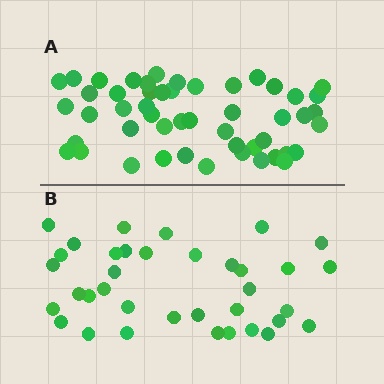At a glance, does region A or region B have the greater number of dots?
Region A (the top region) has more dots.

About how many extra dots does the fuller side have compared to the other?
Region A has approximately 15 more dots than region B.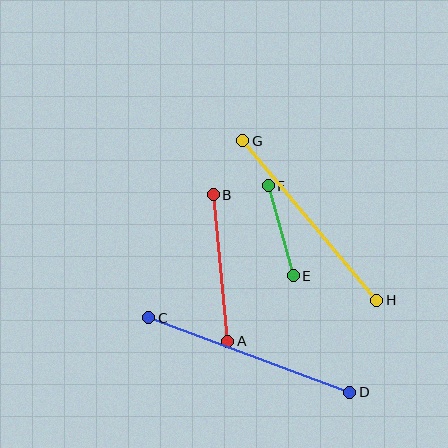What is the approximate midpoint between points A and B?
The midpoint is at approximately (220, 268) pixels.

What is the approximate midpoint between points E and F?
The midpoint is at approximately (281, 231) pixels.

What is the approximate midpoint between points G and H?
The midpoint is at approximately (310, 220) pixels.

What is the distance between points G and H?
The distance is approximately 209 pixels.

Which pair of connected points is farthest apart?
Points C and D are farthest apart.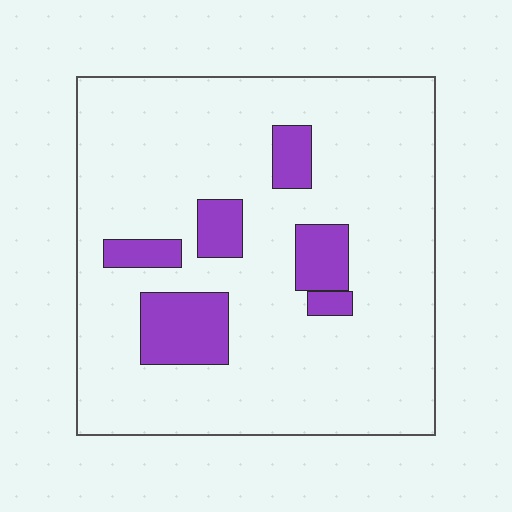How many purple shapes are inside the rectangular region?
6.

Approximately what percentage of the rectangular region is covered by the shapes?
Approximately 15%.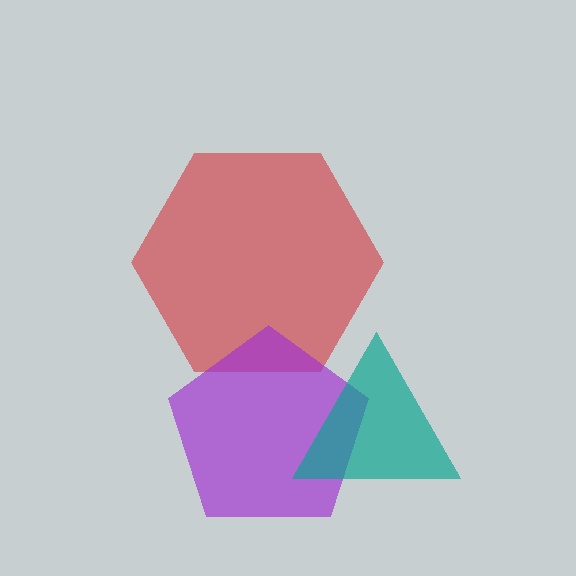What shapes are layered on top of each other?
The layered shapes are: a red hexagon, a purple pentagon, a teal triangle.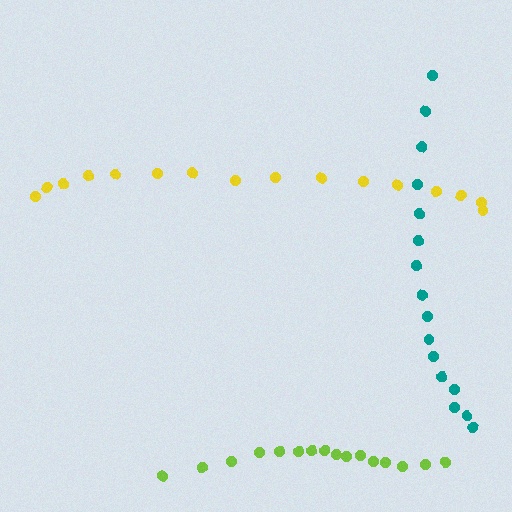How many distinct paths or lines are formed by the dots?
There are 3 distinct paths.